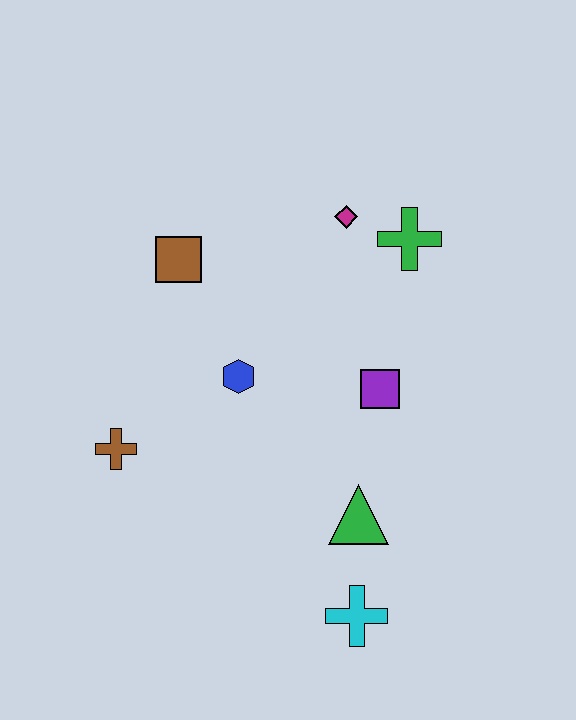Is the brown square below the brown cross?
No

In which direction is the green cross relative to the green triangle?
The green cross is above the green triangle.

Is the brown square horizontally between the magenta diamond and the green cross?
No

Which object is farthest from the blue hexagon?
The cyan cross is farthest from the blue hexagon.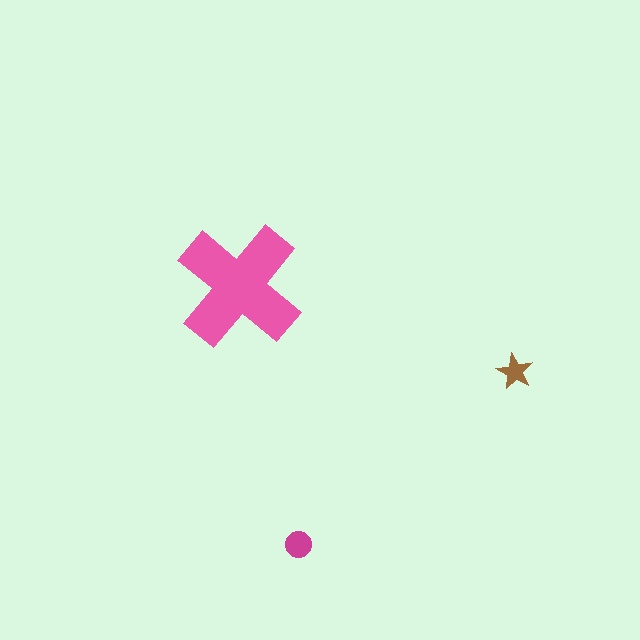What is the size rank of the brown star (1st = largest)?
3rd.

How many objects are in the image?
There are 3 objects in the image.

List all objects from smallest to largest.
The brown star, the magenta circle, the pink cross.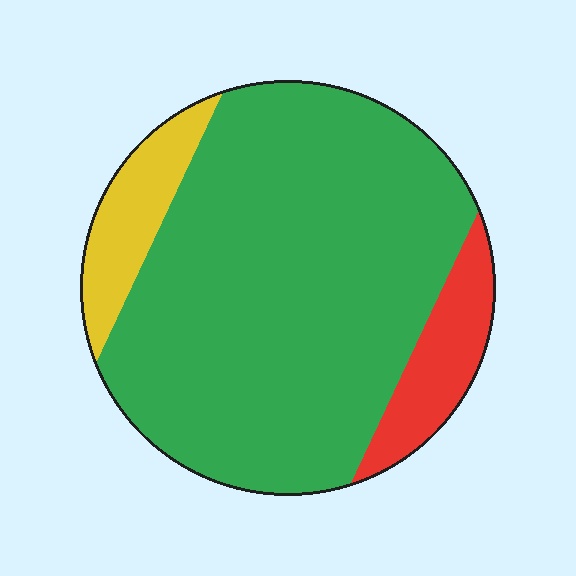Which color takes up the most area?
Green, at roughly 80%.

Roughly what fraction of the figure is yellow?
Yellow takes up about one tenth (1/10) of the figure.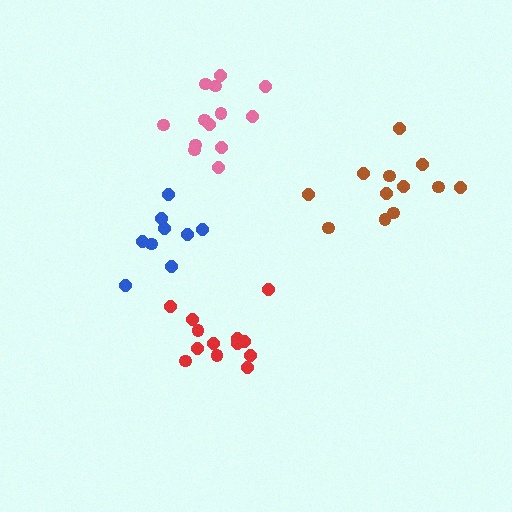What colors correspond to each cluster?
The clusters are colored: red, brown, blue, pink.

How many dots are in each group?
Group 1: 13 dots, Group 2: 12 dots, Group 3: 9 dots, Group 4: 13 dots (47 total).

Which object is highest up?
The pink cluster is topmost.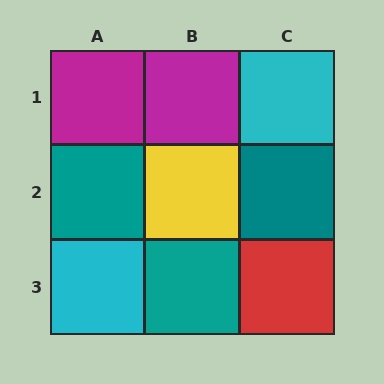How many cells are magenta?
2 cells are magenta.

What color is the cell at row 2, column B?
Yellow.